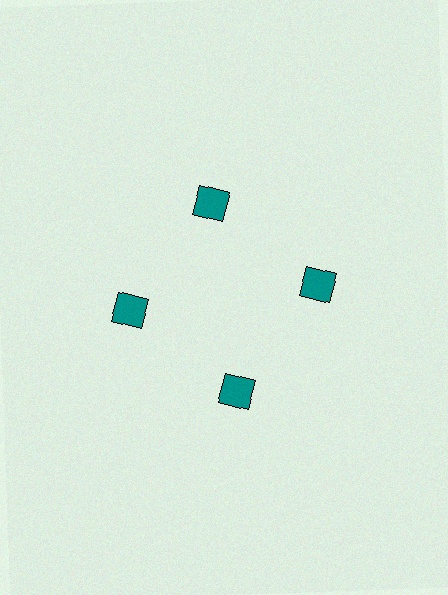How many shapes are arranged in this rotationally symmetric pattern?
There are 4 shapes, arranged in 4 groups of 1.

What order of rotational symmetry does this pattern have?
This pattern has 4-fold rotational symmetry.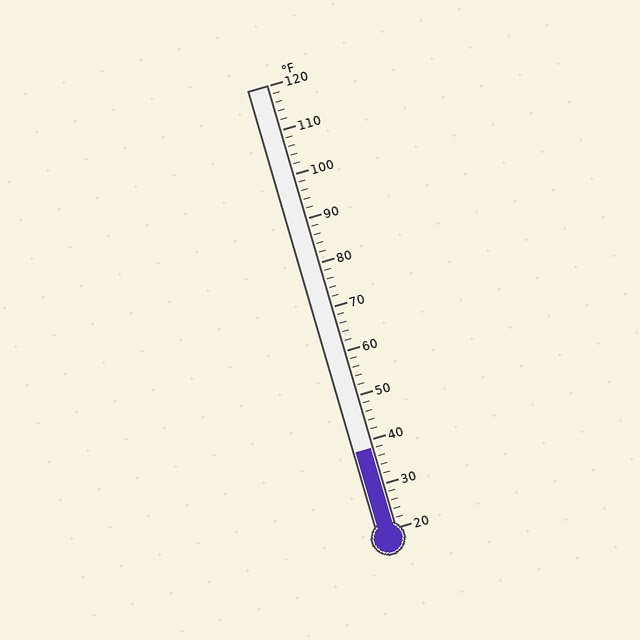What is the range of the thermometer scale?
The thermometer scale ranges from 20°F to 120°F.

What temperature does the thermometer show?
The thermometer shows approximately 38°F.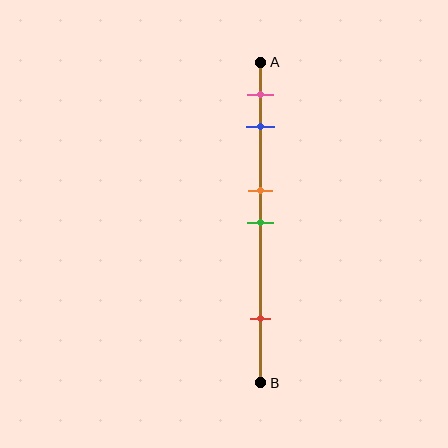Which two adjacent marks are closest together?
The orange and green marks are the closest adjacent pair.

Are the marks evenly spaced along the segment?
No, the marks are not evenly spaced.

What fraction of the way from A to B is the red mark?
The red mark is approximately 80% (0.8) of the way from A to B.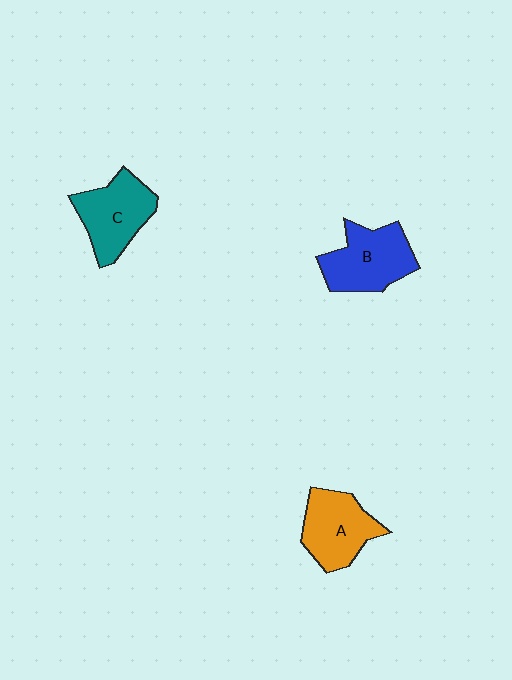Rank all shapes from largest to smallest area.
From largest to smallest: B (blue), C (teal), A (orange).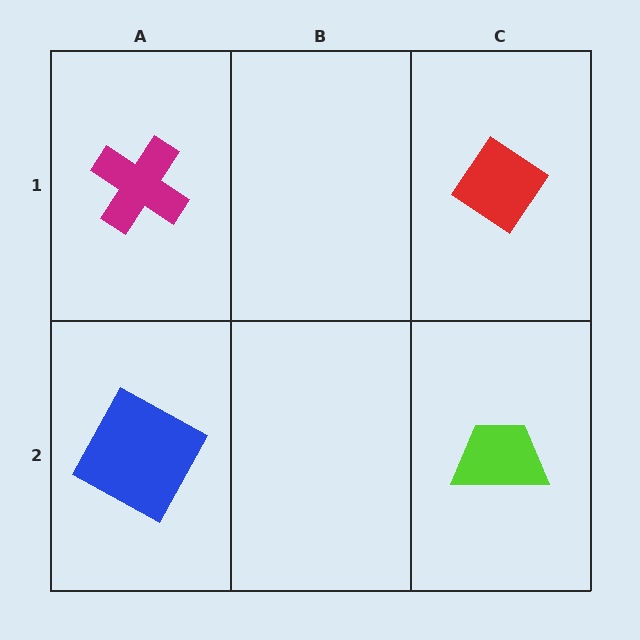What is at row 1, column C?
A red diamond.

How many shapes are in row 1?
2 shapes.